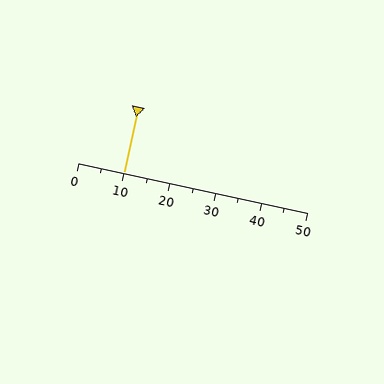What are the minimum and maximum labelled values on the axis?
The axis runs from 0 to 50.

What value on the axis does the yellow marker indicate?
The marker indicates approximately 10.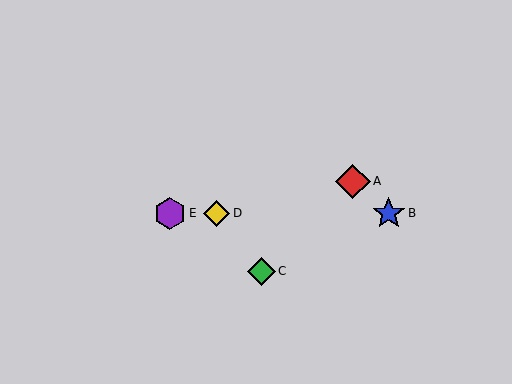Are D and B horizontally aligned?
Yes, both are at y≈213.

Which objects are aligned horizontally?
Objects B, D, E are aligned horizontally.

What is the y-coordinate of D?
Object D is at y≈213.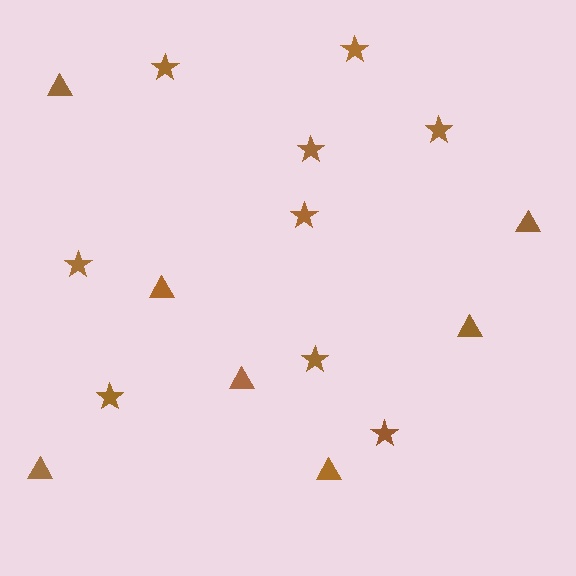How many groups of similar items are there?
There are 2 groups: one group of stars (9) and one group of triangles (7).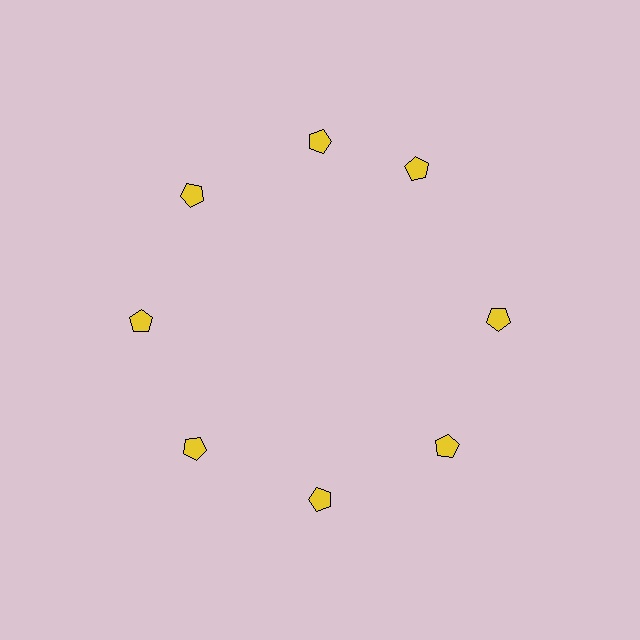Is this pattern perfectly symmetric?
No. The 8 yellow pentagons are arranged in a ring, but one element near the 2 o'clock position is rotated out of alignment along the ring, breaking the 8-fold rotational symmetry.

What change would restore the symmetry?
The symmetry would be restored by rotating it back into even spacing with its neighbors so that all 8 pentagons sit at equal angles and equal distance from the center.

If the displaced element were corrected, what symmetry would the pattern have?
It would have 8-fold rotational symmetry — the pattern would map onto itself every 45 degrees.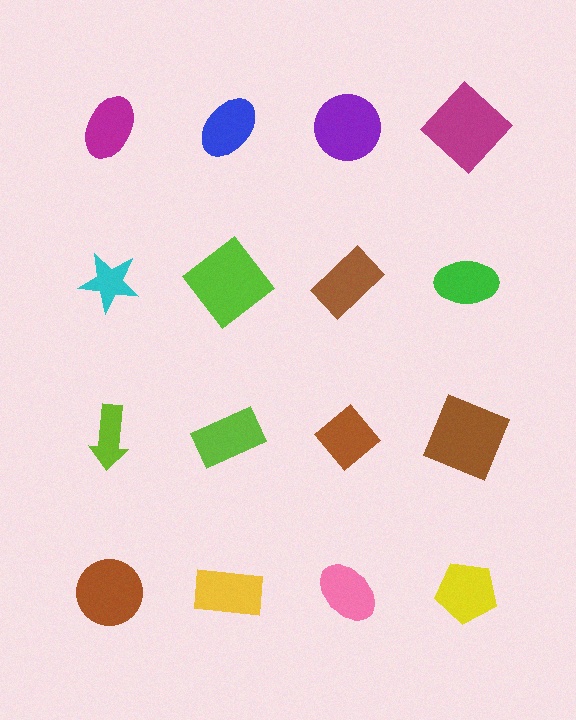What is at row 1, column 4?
A magenta diamond.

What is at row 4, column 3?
A pink ellipse.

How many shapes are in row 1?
4 shapes.